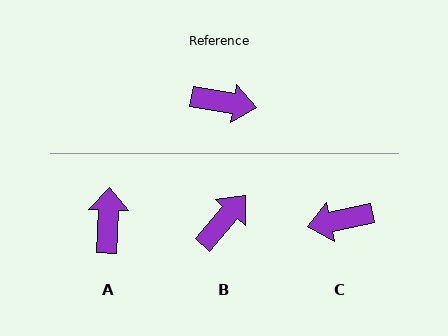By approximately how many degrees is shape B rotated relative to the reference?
Approximately 58 degrees counter-clockwise.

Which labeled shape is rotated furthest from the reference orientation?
C, about 159 degrees away.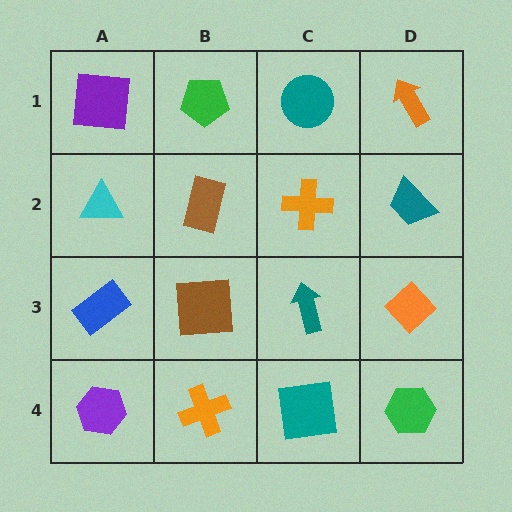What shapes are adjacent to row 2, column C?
A teal circle (row 1, column C), a teal arrow (row 3, column C), a brown rectangle (row 2, column B), a teal trapezoid (row 2, column D).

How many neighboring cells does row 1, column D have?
2.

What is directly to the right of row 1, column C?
An orange arrow.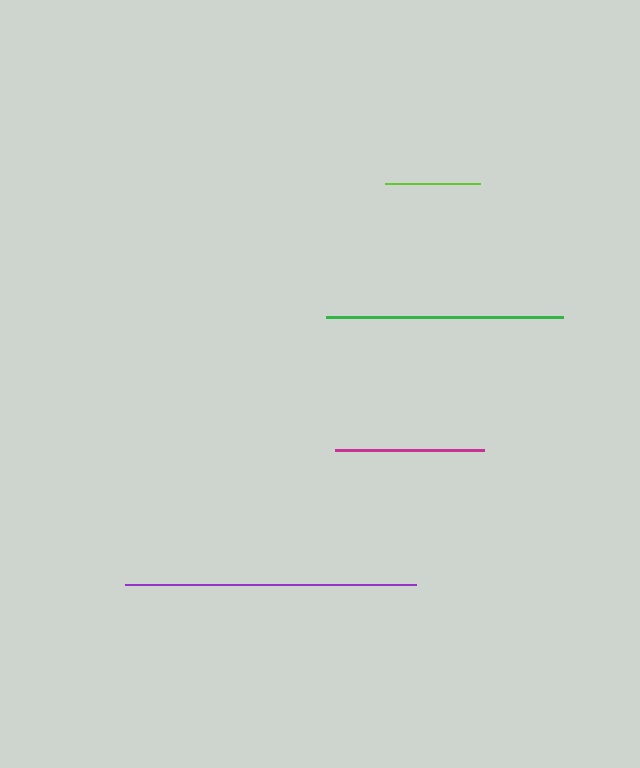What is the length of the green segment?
The green segment is approximately 237 pixels long.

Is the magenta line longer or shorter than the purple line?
The purple line is longer than the magenta line.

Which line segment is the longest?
The purple line is the longest at approximately 290 pixels.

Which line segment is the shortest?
The lime line is the shortest at approximately 95 pixels.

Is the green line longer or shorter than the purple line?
The purple line is longer than the green line.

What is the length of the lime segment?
The lime segment is approximately 95 pixels long.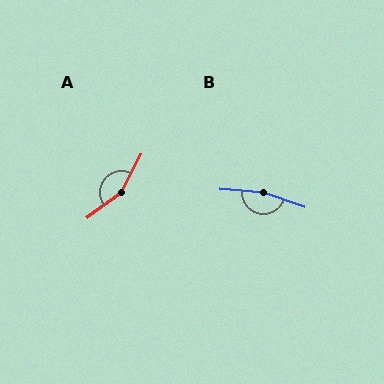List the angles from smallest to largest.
A (153°), B (165°).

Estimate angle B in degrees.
Approximately 165 degrees.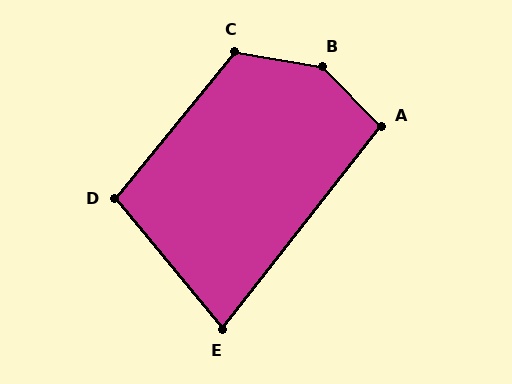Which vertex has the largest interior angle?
B, at approximately 144 degrees.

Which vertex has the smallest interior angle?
E, at approximately 78 degrees.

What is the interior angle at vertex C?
Approximately 120 degrees (obtuse).